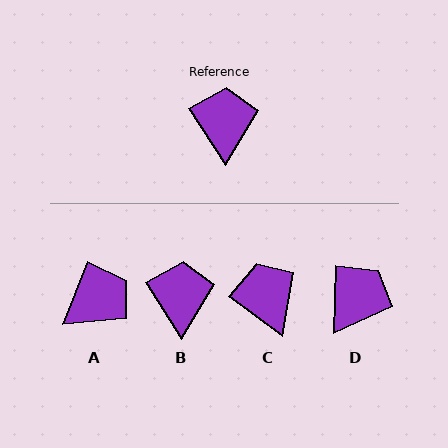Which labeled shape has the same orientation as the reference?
B.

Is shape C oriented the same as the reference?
No, it is off by about 21 degrees.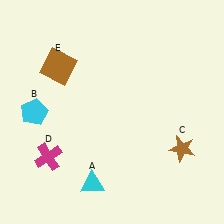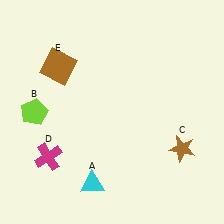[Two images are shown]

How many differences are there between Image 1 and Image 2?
There is 1 difference between the two images.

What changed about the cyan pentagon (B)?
In Image 1, B is cyan. In Image 2, it changed to lime.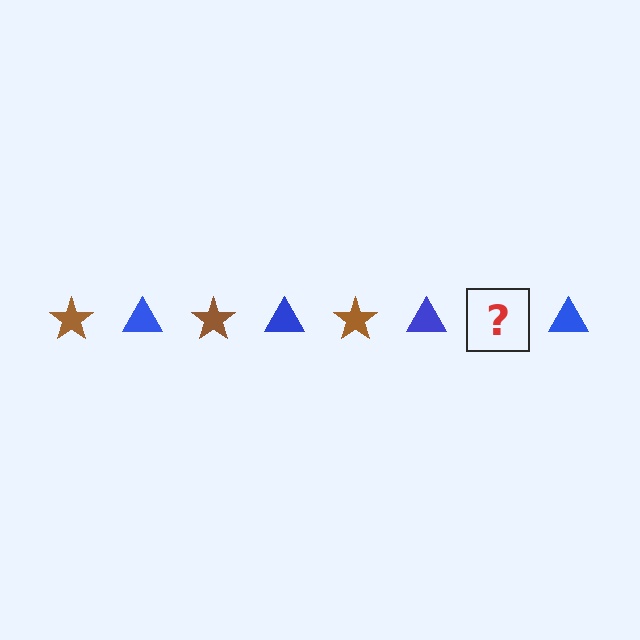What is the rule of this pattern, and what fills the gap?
The rule is that the pattern alternates between brown star and blue triangle. The gap should be filled with a brown star.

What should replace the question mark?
The question mark should be replaced with a brown star.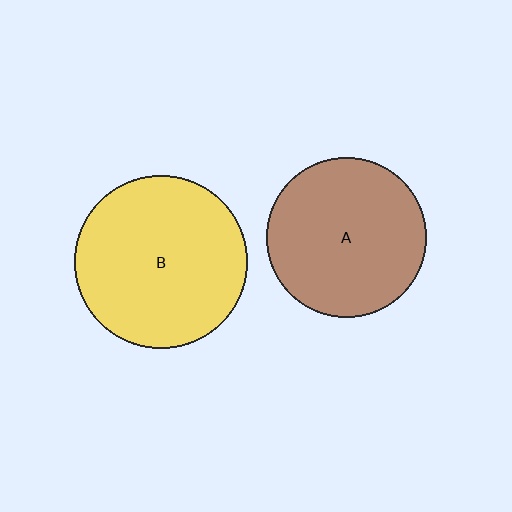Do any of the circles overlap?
No, none of the circles overlap.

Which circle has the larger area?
Circle B (yellow).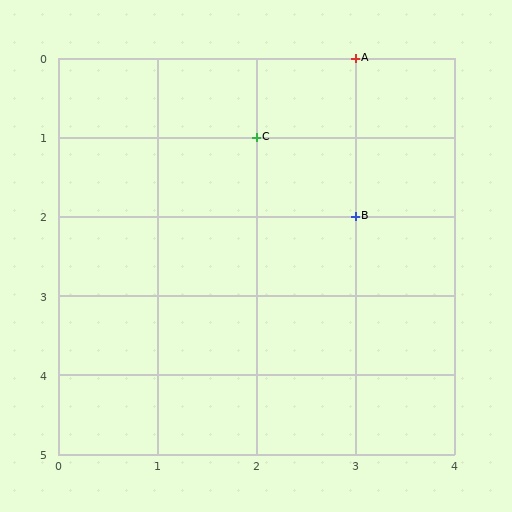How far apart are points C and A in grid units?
Points C and A are 1 column and 1 row apart (about 1.4 grid units diagonally).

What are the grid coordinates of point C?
Point C is at grid coordinates (2, 1).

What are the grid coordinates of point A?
Point A is at grid coordinates (3, 0).